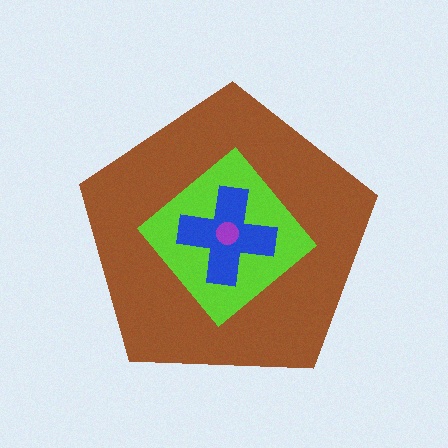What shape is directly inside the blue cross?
The purple circle.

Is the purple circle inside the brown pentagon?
Yes.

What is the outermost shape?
The brown pentagon.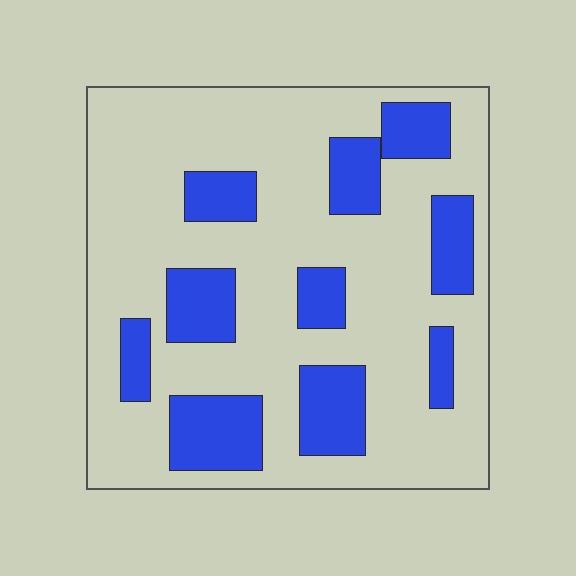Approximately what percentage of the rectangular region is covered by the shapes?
Approximately 25%.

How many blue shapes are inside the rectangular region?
10.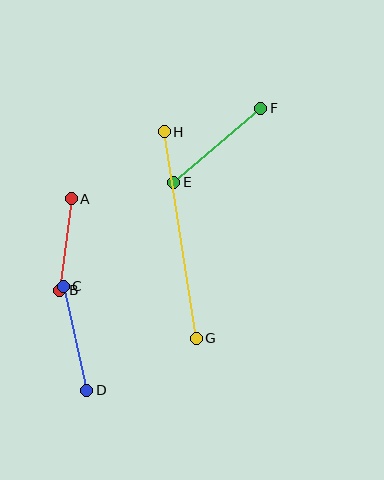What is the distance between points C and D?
The distance is approximately 107 pixels.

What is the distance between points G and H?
The distance is approximately 209 pixels.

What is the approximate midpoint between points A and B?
The midpoint is at approximately (65, 245) pixels.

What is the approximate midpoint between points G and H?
The midpoint is at approximately (180, 235) pixels.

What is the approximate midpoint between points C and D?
The midpoint is at approximately (75, 338) pixels.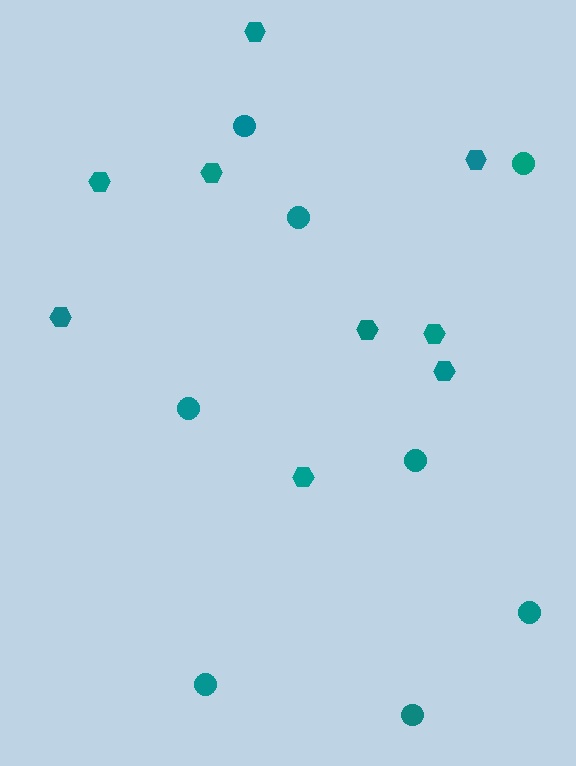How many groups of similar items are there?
There are 2 groups: one group of hexagons (9) and one group of circles (8).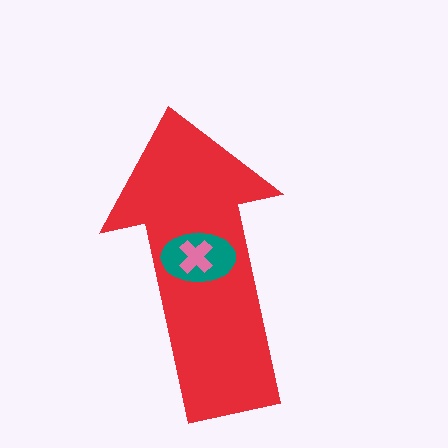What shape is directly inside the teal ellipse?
The pink cross.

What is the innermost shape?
The pink cross.